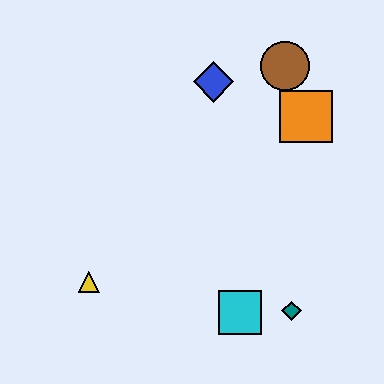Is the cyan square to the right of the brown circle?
No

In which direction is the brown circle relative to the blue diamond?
The brown circle is to the right of the blue diamond.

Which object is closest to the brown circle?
The orange square is closest to the brown circle.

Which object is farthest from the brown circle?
The yellow triangle is farthest from the brown circle.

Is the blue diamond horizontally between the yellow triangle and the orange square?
Yes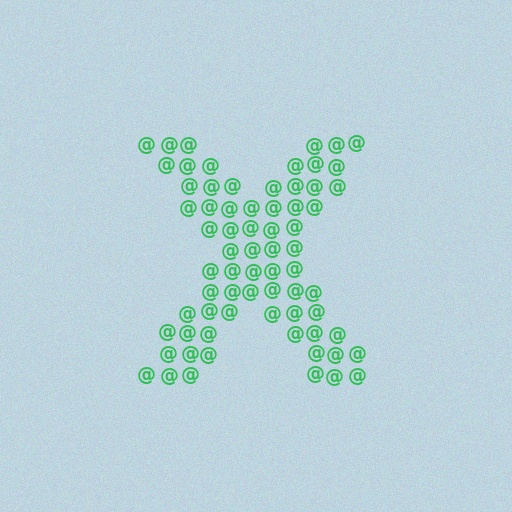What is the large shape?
The large shape is the letter X.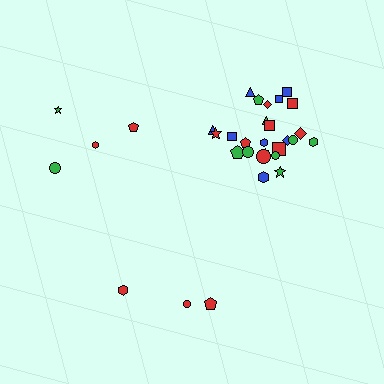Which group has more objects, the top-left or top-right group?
The top-right group.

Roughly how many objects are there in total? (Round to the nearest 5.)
Roughly 30 objects in total.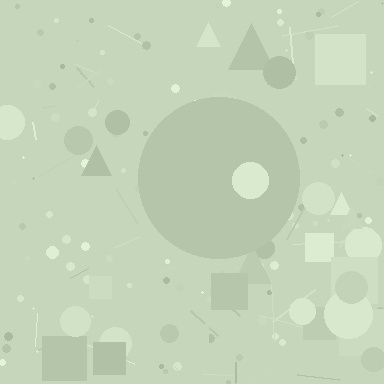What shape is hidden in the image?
A circle is hidden in the image.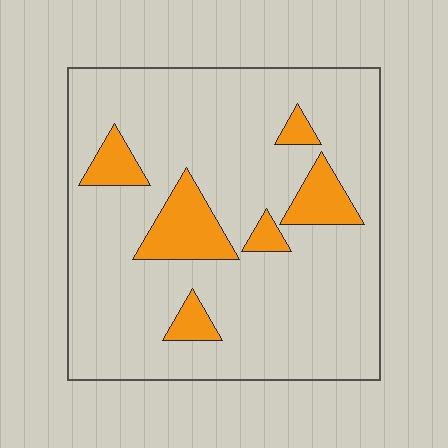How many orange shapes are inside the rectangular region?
6.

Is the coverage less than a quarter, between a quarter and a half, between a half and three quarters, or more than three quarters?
Less than a quarter.